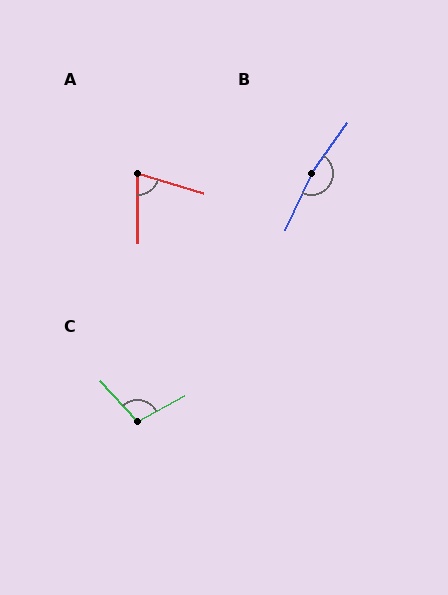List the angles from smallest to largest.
A (73°), C (104°), B (169°).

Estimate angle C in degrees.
Approximately 104 degrees.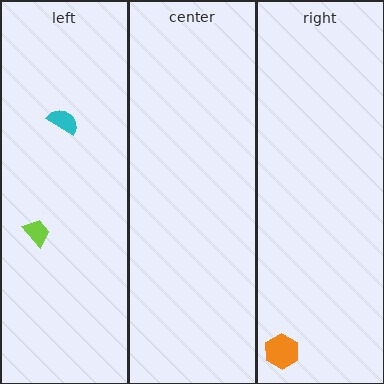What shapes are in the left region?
The lime trapezoid, the cyan semicircle.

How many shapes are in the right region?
1.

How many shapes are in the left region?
2.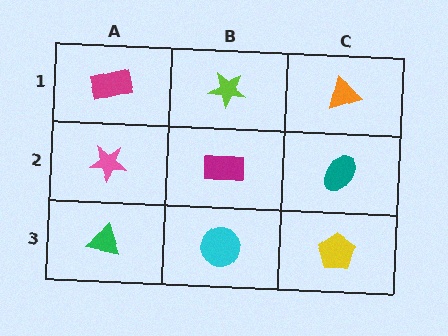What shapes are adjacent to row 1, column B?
A magenta rectangle (row 2, column B), a magenta rectangle (row 1, column A), an orange triangle (row 1, column C).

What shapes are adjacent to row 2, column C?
An orange triangle (row 1, column C), a yellow pentagon (row 3, column C), a magenta rectangle (row 2, column B).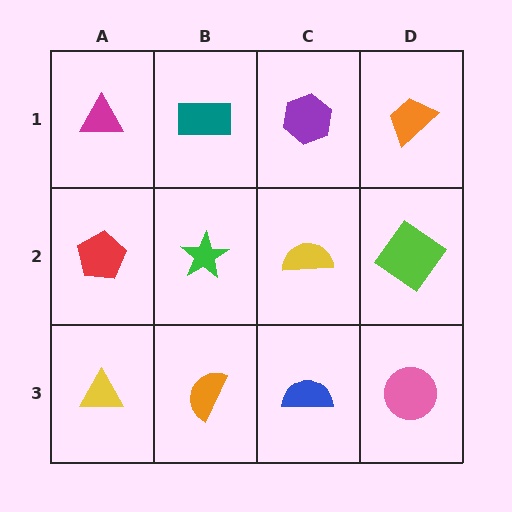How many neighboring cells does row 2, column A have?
3.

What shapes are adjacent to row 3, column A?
A red pentagon (row 2, column A), an orange semicircle (row 3, column B).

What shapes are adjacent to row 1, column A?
A red pentagon (row 2, column A), a teal rectangle (row 1, column B).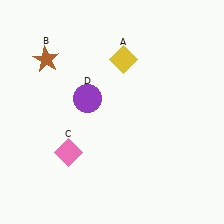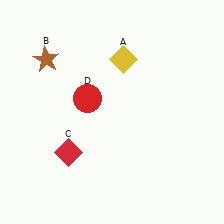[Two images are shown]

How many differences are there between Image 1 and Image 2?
There are 2 differences between the two images.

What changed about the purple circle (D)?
In Image 1, D is purple. In Image 2, it changed to red.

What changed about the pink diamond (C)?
In Image 1, C is pink. In Image 2, it changed to red.